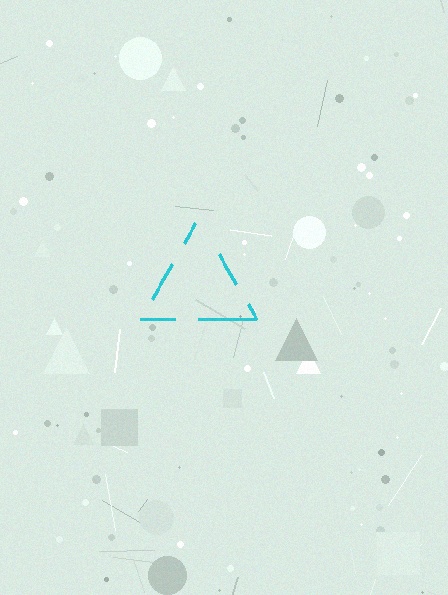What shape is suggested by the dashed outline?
The dashed outline suggests a triangle.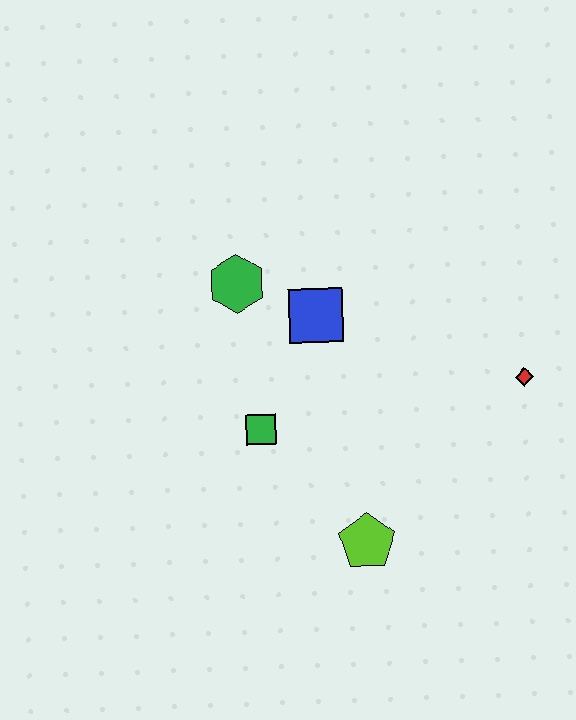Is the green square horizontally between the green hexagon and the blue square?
Yes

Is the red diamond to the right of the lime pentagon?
Yes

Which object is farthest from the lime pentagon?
The green hexagon is farthest from the lime pentagon.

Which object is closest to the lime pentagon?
The green square is closest to the lime pentagon.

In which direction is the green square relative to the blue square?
The green square is below the blue square.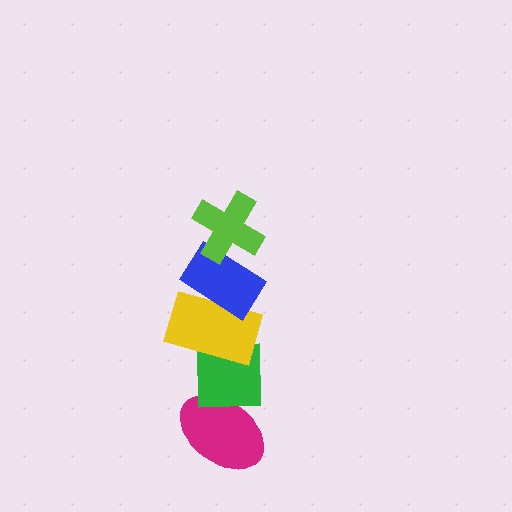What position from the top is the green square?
The green square is 4th from the top.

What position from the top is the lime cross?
The lime cross is 1st from the top.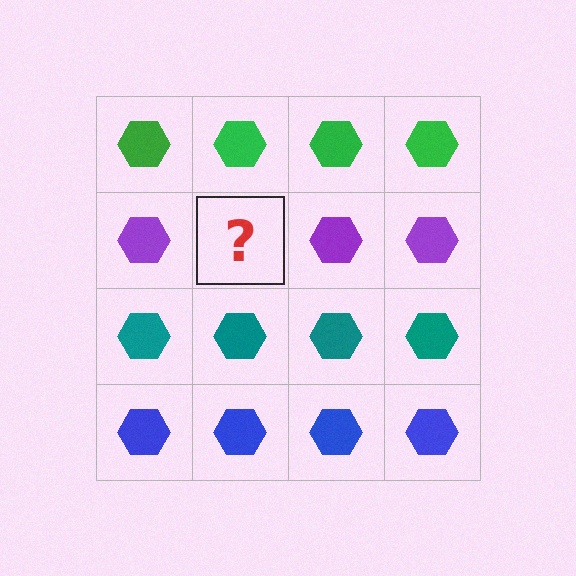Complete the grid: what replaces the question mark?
The question mark should be replaced with a purple hexagon.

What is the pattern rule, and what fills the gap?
The rule is that each row has a consistent color. The gap should be filled with a purple hexagon.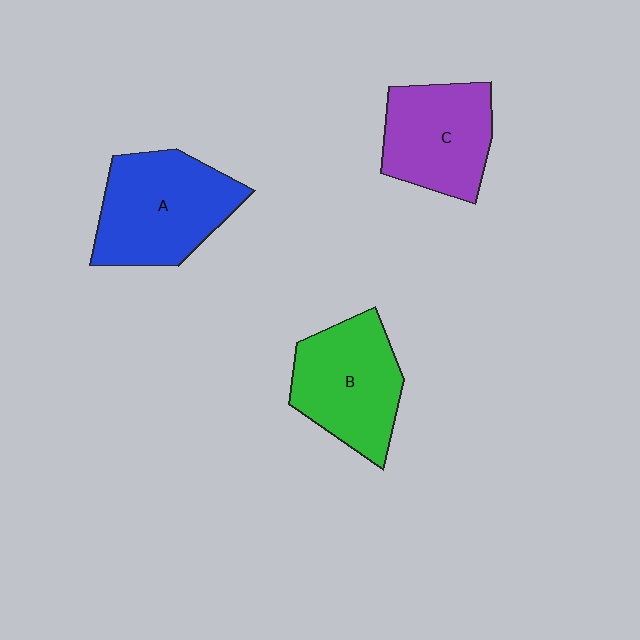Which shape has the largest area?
Shape A (blue).